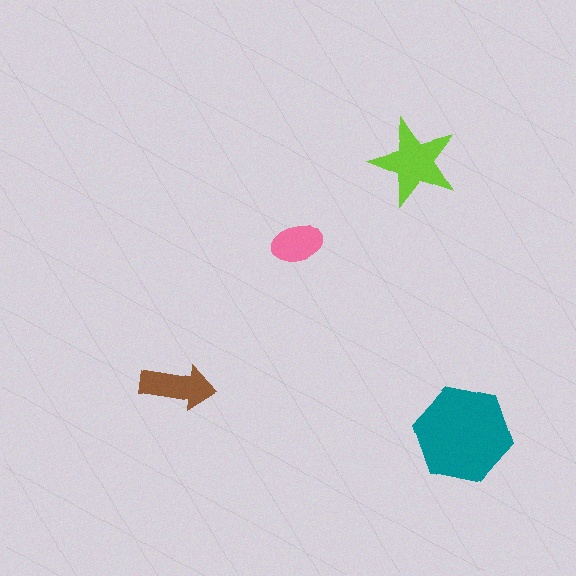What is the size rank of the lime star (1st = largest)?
2nd.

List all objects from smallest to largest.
The pink ellipse, the brown arrow, the lime star, the teal hexagon.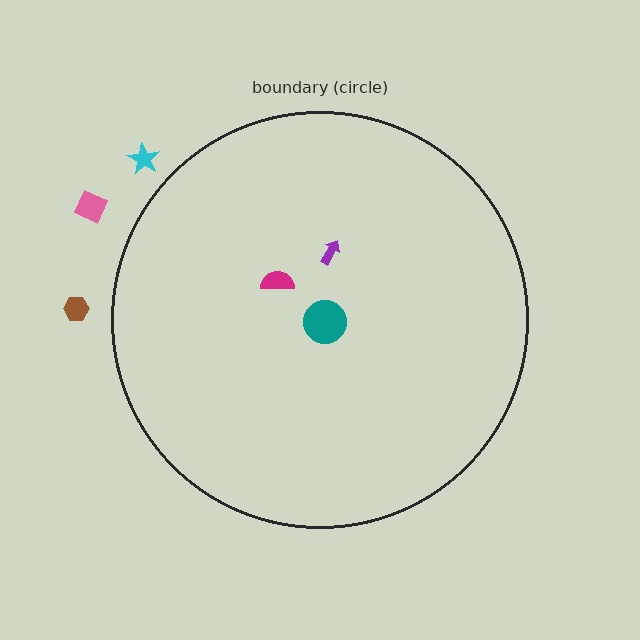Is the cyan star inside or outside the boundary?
Outside.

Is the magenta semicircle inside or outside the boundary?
Inside.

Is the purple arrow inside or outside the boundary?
Inside.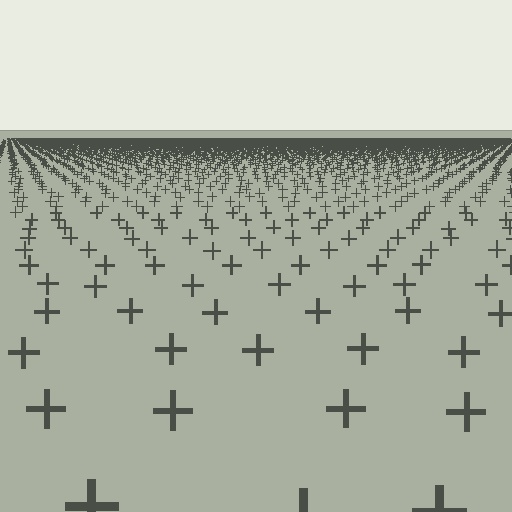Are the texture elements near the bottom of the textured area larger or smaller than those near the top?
Larger. Near the bottom, elements are closer to the viewer and appear at a bigger on-screen size.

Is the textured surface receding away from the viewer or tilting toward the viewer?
The surface is receding away from the viewer. Texture elements get smaller and denser toward the top.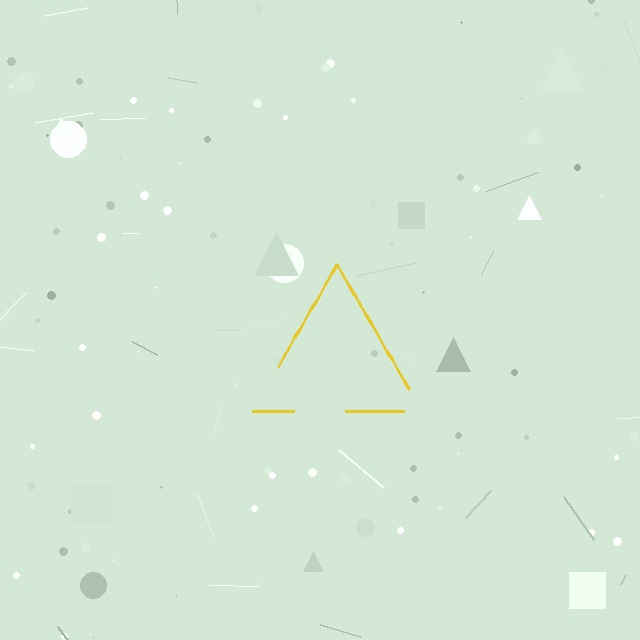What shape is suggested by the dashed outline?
The dashed outline suggests a triangle.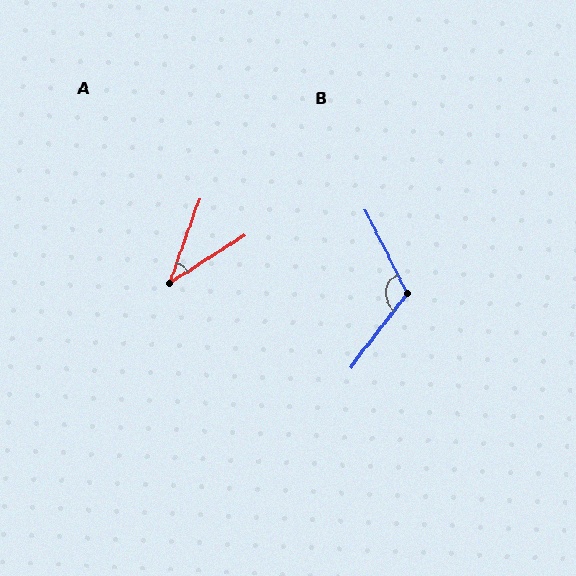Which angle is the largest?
B, at approximately 116 degrees.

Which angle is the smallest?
A, at approximately 38 degrees.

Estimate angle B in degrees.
Approximately 116 degrees.